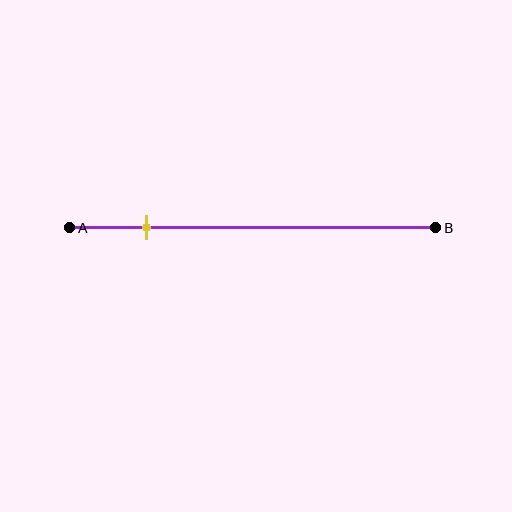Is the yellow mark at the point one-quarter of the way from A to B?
No, the mark is at about 20% from A, not at the 25% one-quarter point.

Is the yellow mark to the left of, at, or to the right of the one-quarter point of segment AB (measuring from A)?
The yellow mark is to the left of the one-quarter point of segment AB.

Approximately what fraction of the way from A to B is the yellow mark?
The yellow mark is approximately 20% of the way from A to B.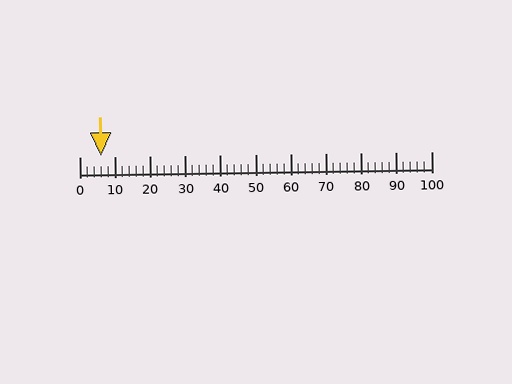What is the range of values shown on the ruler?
The ruler shows values from 0 to 100.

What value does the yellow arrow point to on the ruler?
The yellow arrow points to approximately 6.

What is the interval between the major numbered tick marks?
The major tick marks are spaced 10 units apart.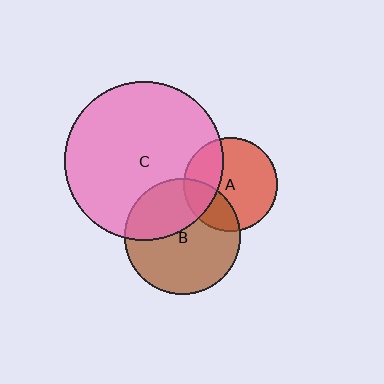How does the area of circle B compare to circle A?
Approximately 1.5 times.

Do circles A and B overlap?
Yes.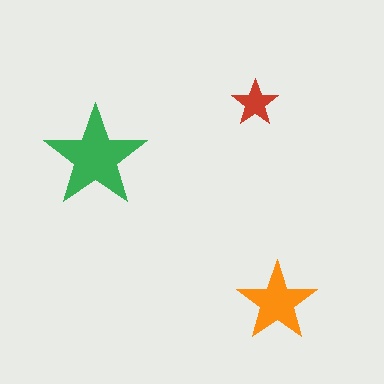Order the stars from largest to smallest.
the green one, the orange one, the red one.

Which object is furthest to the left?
The green star is leftmost.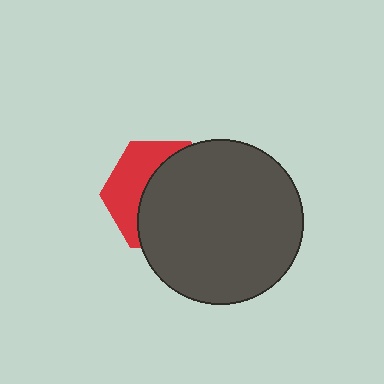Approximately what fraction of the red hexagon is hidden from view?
Roughly 62% of the red hexagon is hidden behind the dark gray circle.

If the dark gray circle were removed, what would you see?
You would see the complete red hexagon.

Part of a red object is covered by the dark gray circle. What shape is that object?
It is a hexagon.